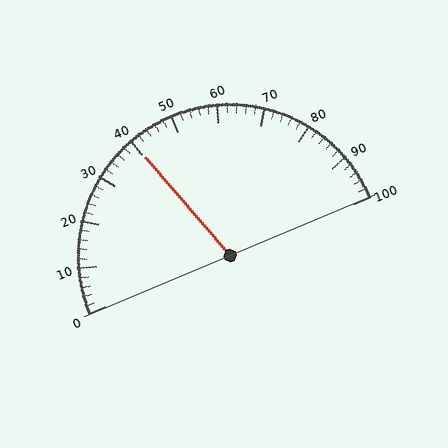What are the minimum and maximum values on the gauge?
The gauge ranges from 0 to 100.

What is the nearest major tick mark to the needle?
The nearest major tick mark is 40.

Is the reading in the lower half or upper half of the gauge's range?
The reading is in the lower half of the range (0 to 100).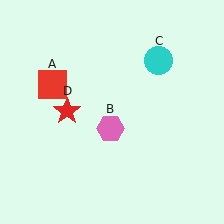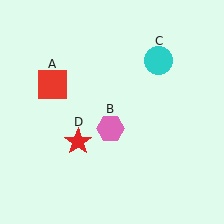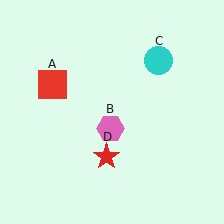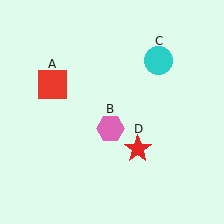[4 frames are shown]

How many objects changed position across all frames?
1 object changed position: red star (object D).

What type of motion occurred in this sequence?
The red star (object D) rotated counterclockwise around the center of the scene.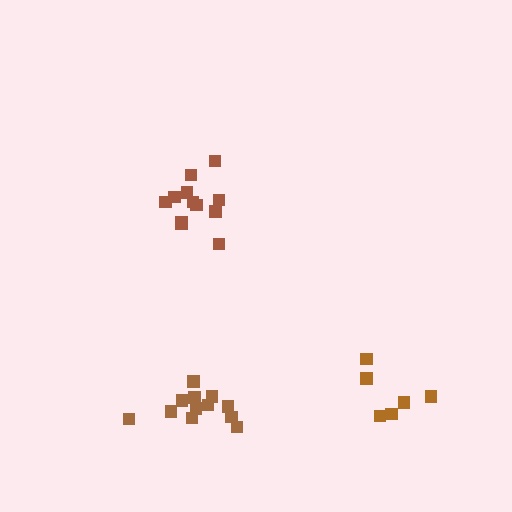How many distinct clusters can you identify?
There are 3 distinct clusters.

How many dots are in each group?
Group 1: 6 dots, Group 2: 12 dots, Group 3: 12 dots (30 total).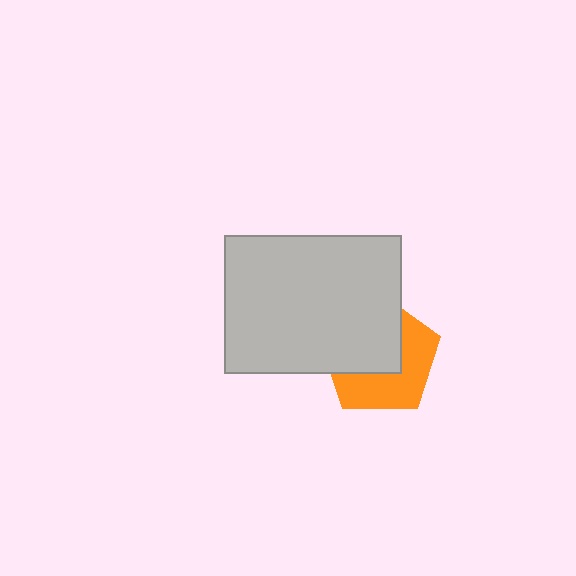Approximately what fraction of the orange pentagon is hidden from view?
Roughly 50% of the orange pentagon is hidden behind the light gray rectangle.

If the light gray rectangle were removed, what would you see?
You would see the complete orange pentagon.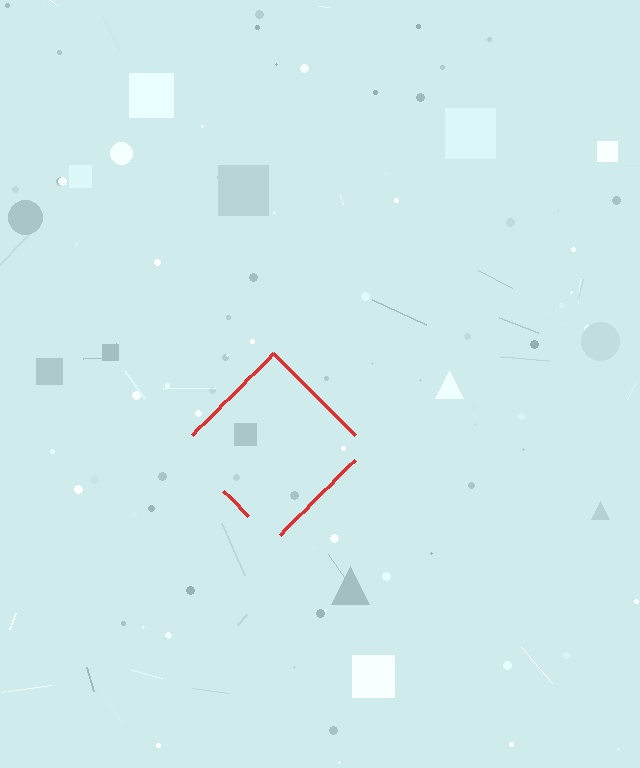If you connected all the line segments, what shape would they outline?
They would outline a diamond.